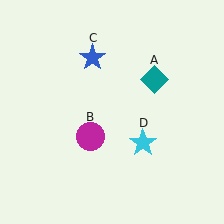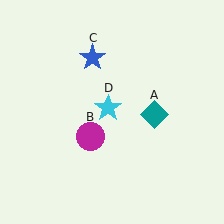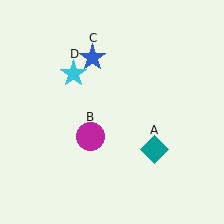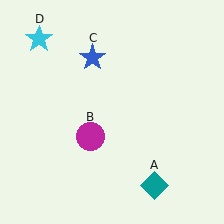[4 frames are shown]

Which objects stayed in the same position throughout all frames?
Magenta circle (object B) and blue star (object C) remained stationary.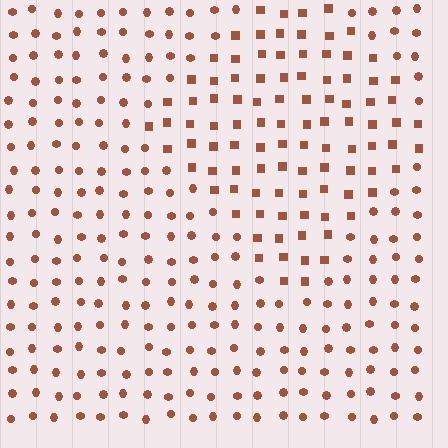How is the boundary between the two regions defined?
The boundary is defined by a change in element shape: squares inside vs. circles outside. All elements share the same color and spacing.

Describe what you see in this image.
The image is filled with small brown elements arranged in a uniform grid. A diamond-shaped region contains squares, while the surrounding area contains circles. The boundary is defined purely by the change in element shape.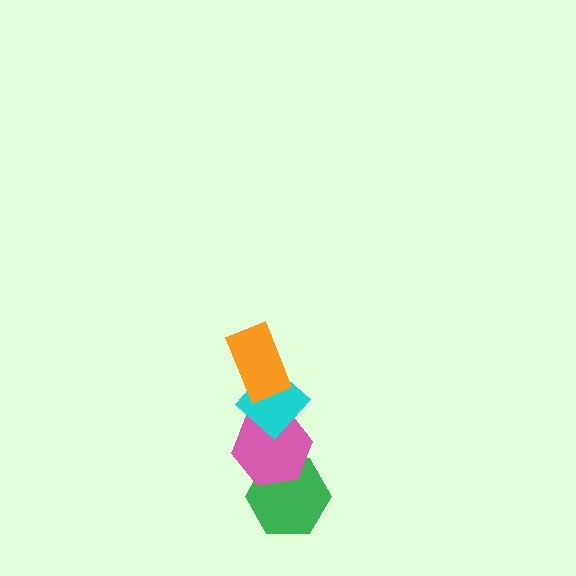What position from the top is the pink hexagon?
The pink hexagon is 3rd from the top.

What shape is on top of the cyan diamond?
The orange rectangle is on top of the cyan diamond.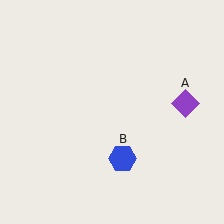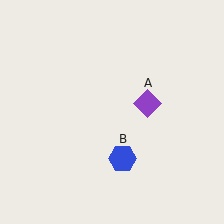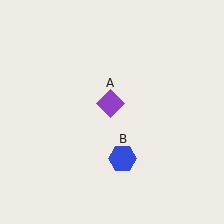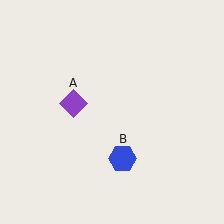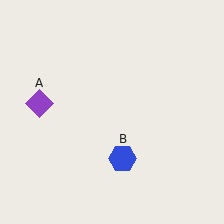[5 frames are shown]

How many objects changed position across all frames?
1 object changed position: purple diamond (object A).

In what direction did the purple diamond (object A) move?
The purple diamond (object A) moved left.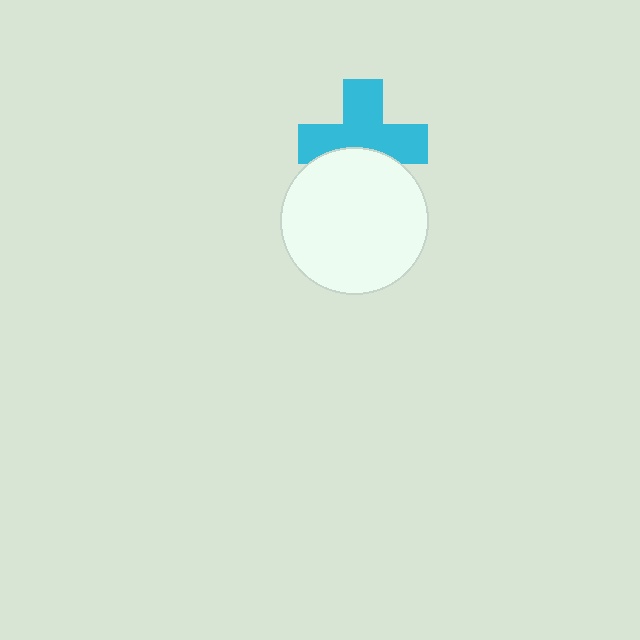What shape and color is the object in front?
The object in front is a white circle.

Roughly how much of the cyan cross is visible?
Most of it is visible (roughly 67%).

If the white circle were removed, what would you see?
You would see the complete cyan cross.